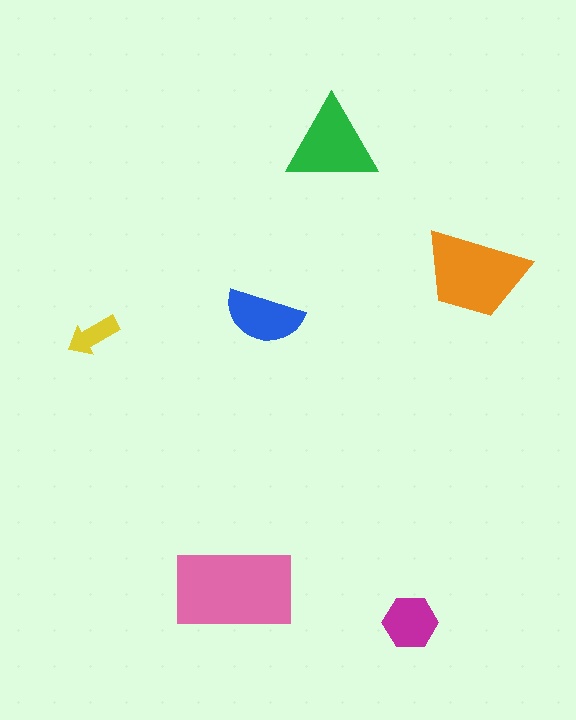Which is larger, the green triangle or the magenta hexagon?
The green triangle.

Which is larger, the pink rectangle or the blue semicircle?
The pink rectangle.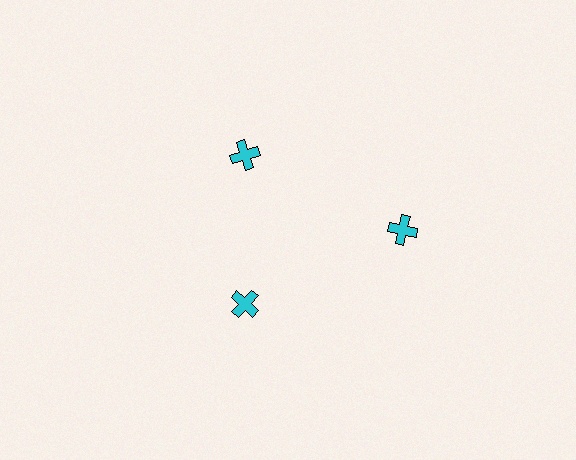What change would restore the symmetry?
The symmetry would be restored by moving it inward, back onto the ring so that all 3 crosses sit at equal angles and equal distance from the center.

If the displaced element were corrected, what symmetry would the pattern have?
It would have 3-fold rotational symmetry — the pattern would map onto itself every 120 degrees.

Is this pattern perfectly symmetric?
No. The 3 cyan crosses are arranged in a ring, but one element near the 3 o'clock position is pushed outward from the center, breaking the 3-fold rotational symmetry.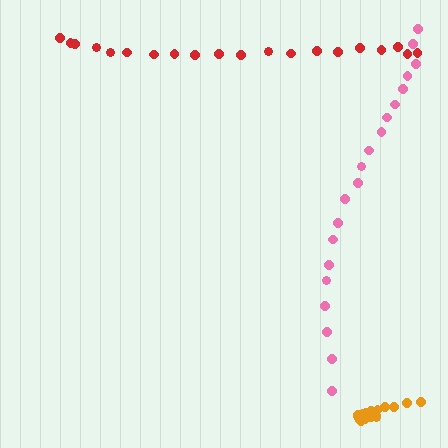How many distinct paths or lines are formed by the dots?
There are 3 distinct paths.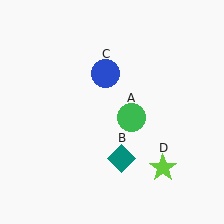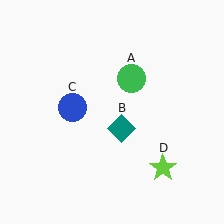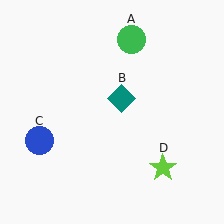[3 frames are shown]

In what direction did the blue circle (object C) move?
The blue circle (object C) moved down and to the left.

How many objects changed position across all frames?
3 objects changed position: green circle (object A), teal diamond (object B), blue circle (object C).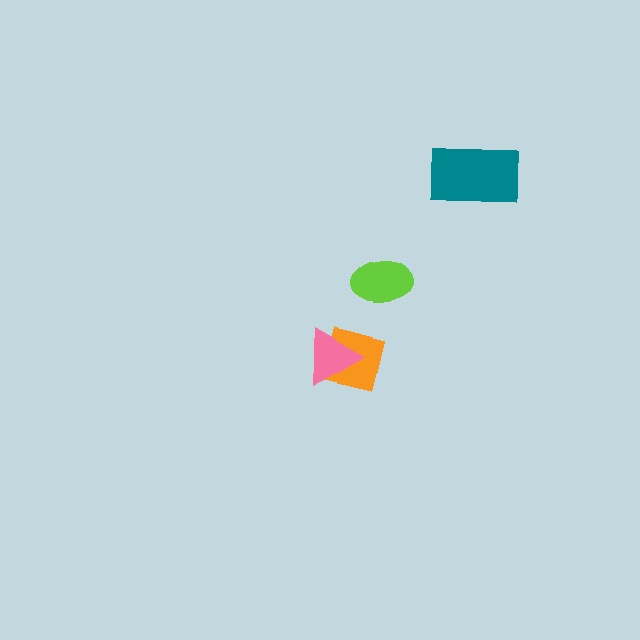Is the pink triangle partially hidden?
No, no other shape covers it.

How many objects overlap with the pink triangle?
1 object overlaps with the pink triangle.